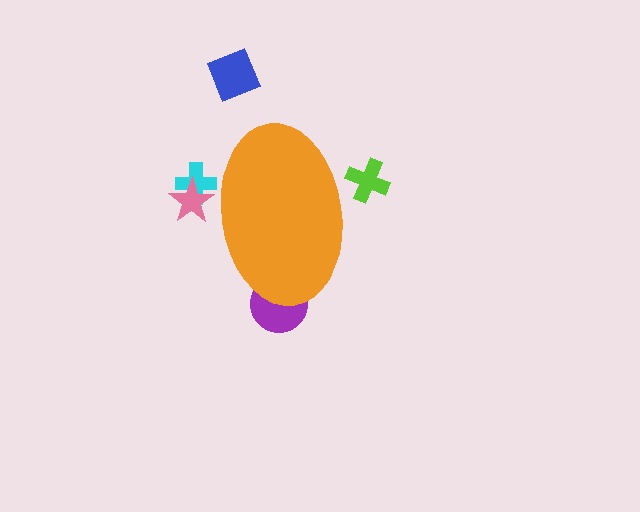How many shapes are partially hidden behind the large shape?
4 shapes are partially hidden.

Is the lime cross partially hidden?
Yes, the lime cross is partially hidden behind the orange ellipse.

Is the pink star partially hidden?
Yes, the pink star is partially hidden behind the orange ellipse.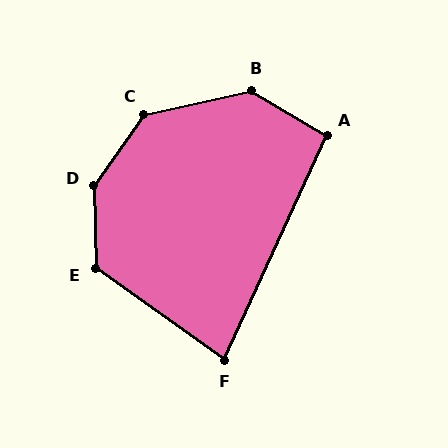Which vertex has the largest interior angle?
D, at approximately 144 degrees.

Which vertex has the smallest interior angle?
F, at approximately 79 degrees.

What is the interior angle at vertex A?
Approximately 96 degrees (obtuse).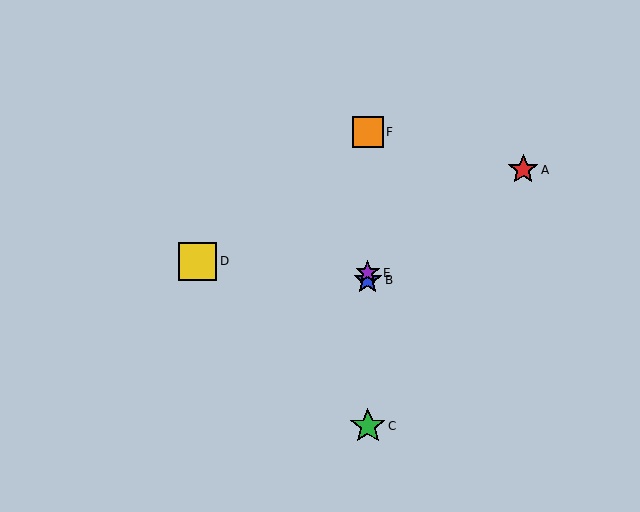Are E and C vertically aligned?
Yes, both are at x≈368.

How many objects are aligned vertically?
4 objects (B, C, E, F) are aligned vertically.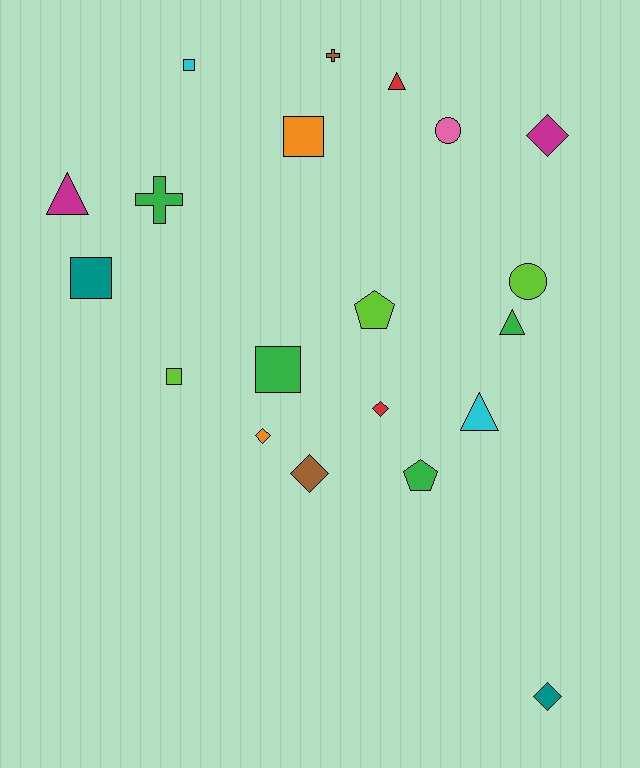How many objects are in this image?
There are 20 objects.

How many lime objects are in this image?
There are 3 lime objects.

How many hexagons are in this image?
There are no hexagons.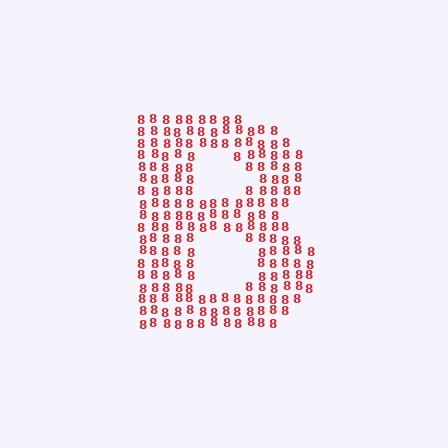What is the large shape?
The large shape is the letter B.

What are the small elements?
The small elements are digit 8's.